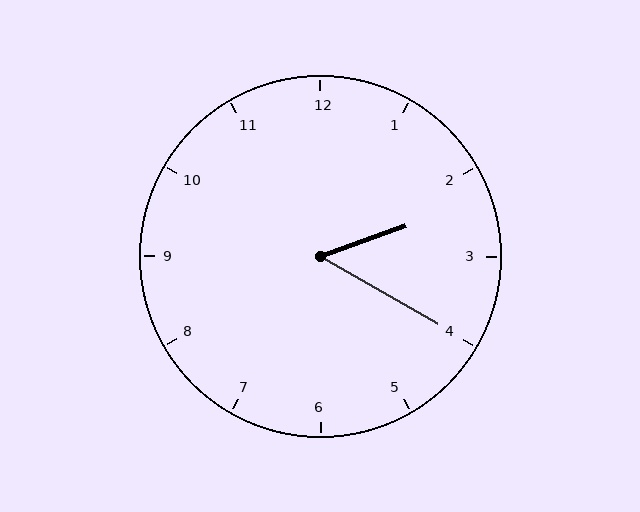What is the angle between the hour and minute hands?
Approximately 50 degrees.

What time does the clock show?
2:20.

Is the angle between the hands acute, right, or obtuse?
It is acute.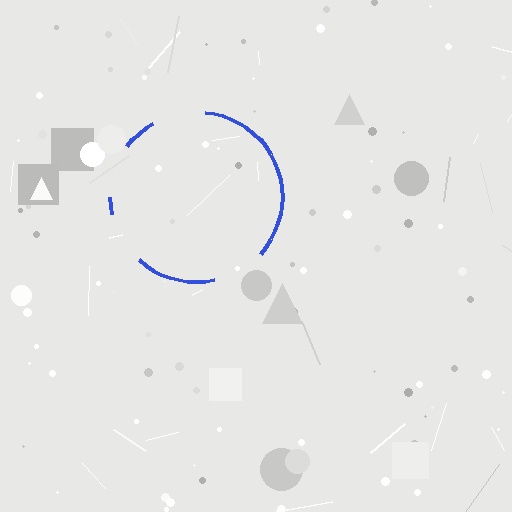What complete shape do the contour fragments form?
The contour fragments form a circle.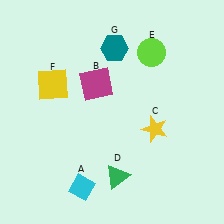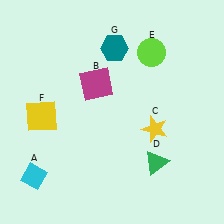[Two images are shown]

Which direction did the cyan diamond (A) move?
The cyan diamond (A) moved left.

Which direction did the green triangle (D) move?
The green triangle (D) moved right.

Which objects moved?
The objects that moved are: the cyan diamond (A), the green triangle (D), the yellow square (F).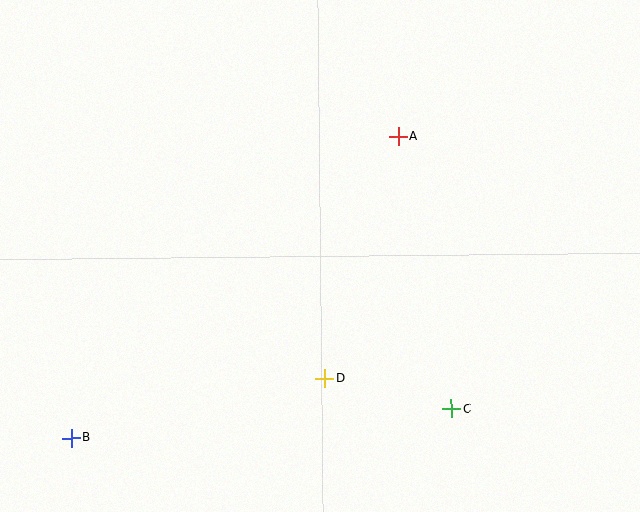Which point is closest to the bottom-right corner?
Point C is closest to the bottom-right corner.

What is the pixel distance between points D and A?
The distance between D and A is 253 pixels.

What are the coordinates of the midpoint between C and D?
The midpoint between C and D is at (388, 393).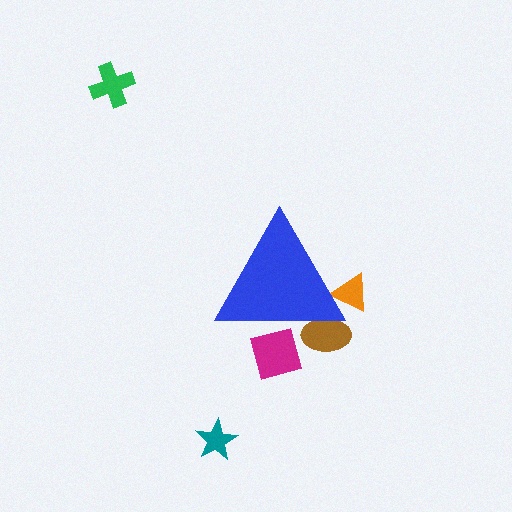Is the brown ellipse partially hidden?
Yes, the brown ellipse is partially hidden behind the blue triangle.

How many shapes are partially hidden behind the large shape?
3 shapes are partially hidden.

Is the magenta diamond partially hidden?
Yes, the magenta diamond is partially hidden behind the blue triangle.